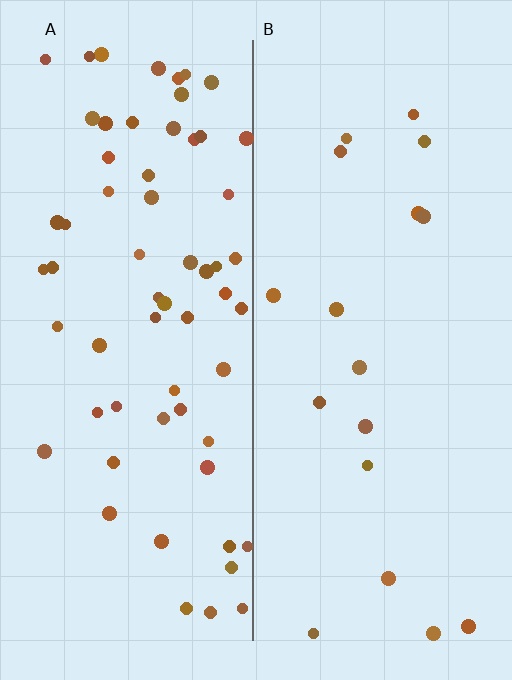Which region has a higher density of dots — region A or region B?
A (the left).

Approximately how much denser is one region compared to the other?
Approximately 3.5× — region A over region B.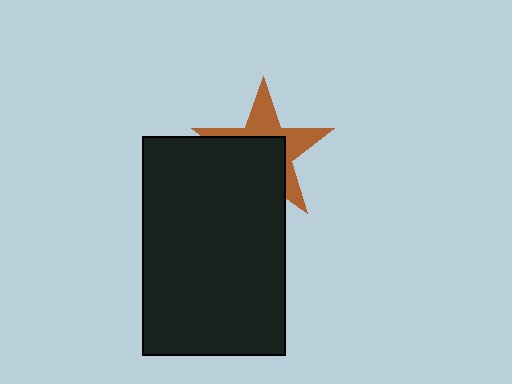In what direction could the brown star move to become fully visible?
The brown star could move up. That would shift it out from behind the black rectangle entirely.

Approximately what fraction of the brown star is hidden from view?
Roughly 53% of the brown star is hidden behind the black rectangle.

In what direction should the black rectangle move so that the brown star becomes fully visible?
The black rectangle should move down. That is the shortest direction to clear the overlap and leave the brown star fully visible.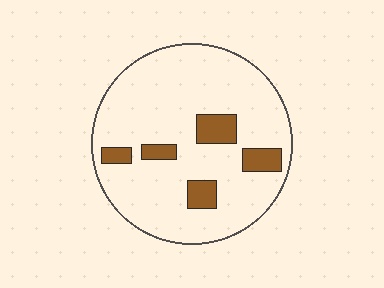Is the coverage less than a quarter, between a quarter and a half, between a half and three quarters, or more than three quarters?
Less than a quarter.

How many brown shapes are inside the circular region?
5.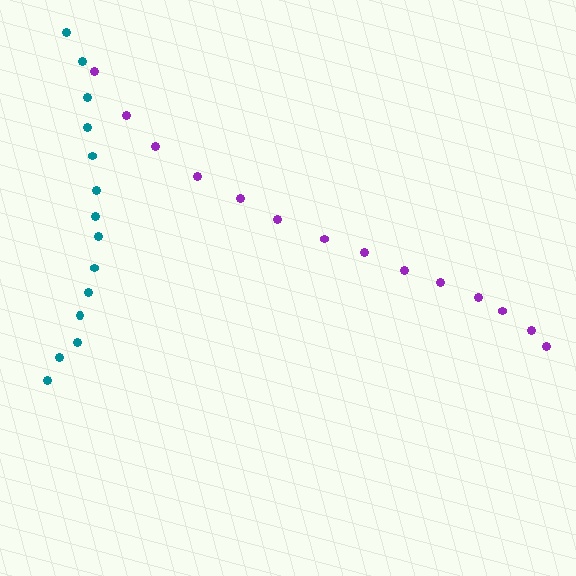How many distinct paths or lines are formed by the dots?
There are 2 distinct paths.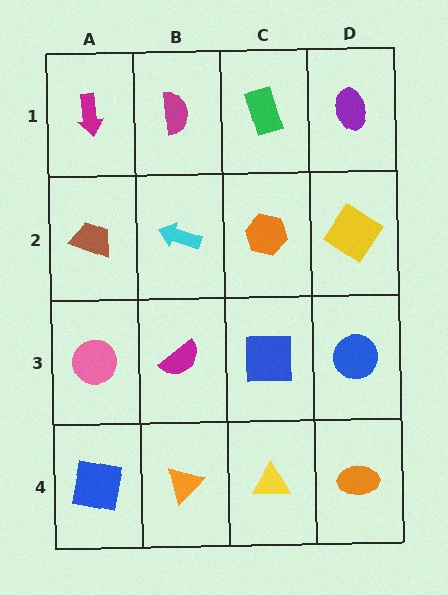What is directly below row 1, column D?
A yellow diamond.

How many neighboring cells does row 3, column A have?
3.